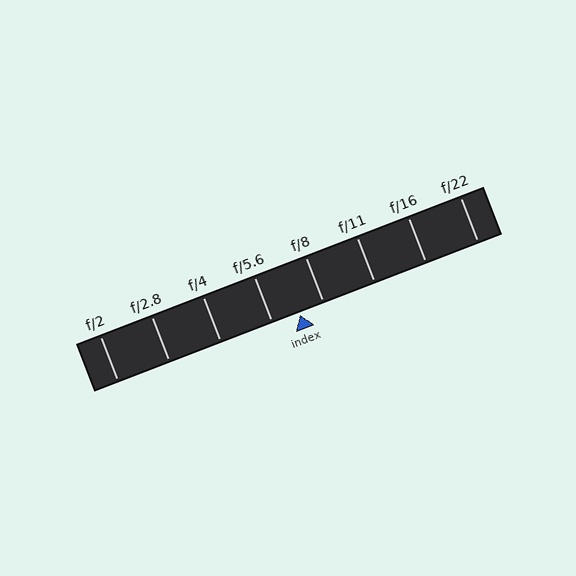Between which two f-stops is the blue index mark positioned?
The index mark is between f/5.6 and f/8.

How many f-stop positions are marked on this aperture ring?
There are 8 f-stop positions marked.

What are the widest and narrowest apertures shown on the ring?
The widest aperture shown is f/2 and the narrowest is f/22.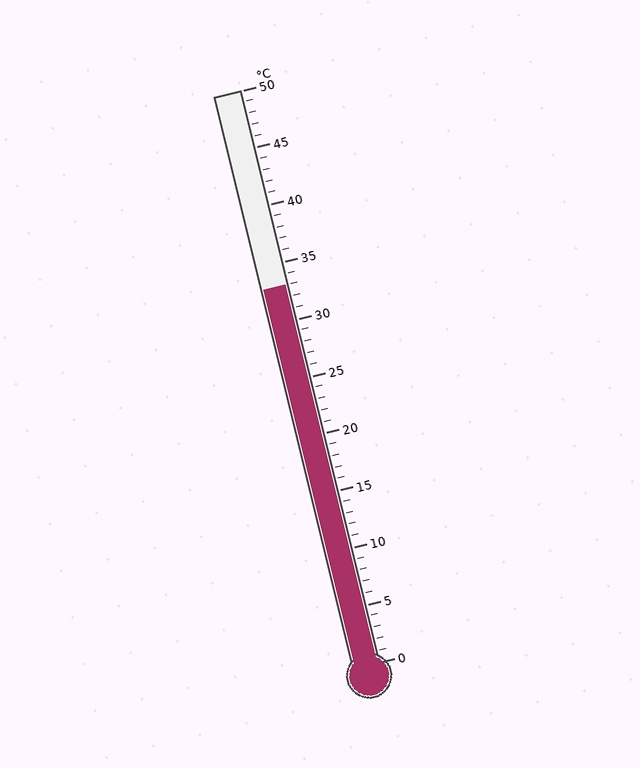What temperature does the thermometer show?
The thermometer shows approximately 33°C.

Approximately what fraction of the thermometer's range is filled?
The thermometer is filled to approximately 65% of its range.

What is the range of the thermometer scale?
The thermometer scale ranges from 0°C to 50°C.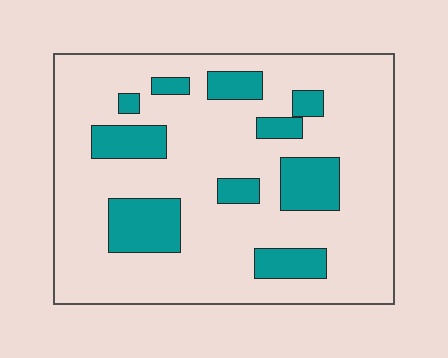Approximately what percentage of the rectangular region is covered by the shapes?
Approximately 20%.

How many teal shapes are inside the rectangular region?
10.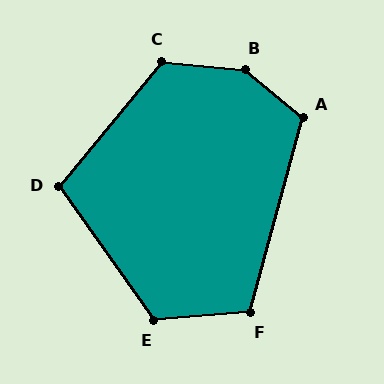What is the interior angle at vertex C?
Approximately 124 degrees (obtuse).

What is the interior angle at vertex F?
Approximately 110 degrees (obtuse).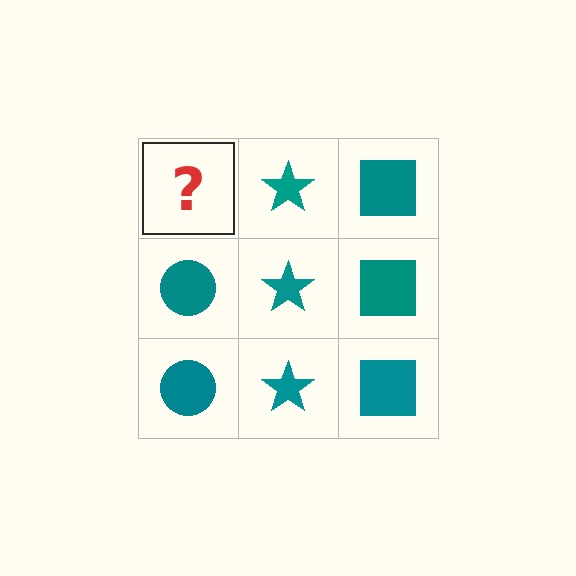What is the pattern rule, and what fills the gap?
The rule is that each column has a consistent shape. The gap should be filled with a teal circle.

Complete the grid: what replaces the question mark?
The question mark should be replaced with a teal circle.